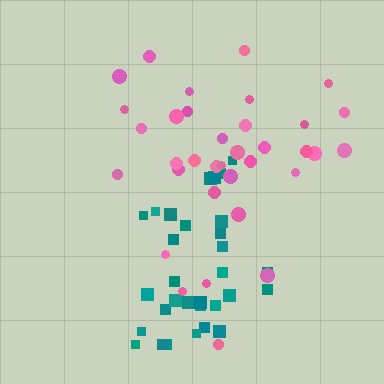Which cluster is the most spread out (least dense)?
Pink.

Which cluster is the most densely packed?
Teal.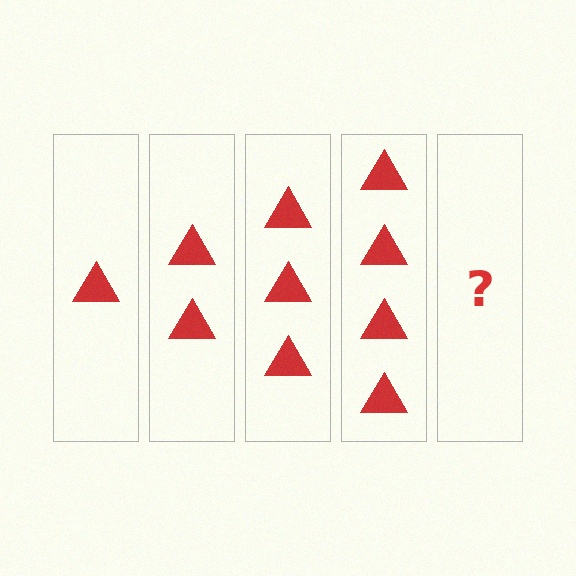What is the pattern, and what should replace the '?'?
The pattern is that each step adds one more triangle. The '?' should be 5 triangles.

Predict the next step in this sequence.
The next step is 5 triangles.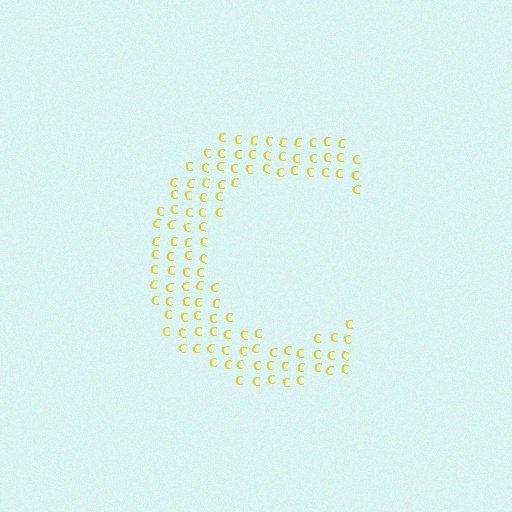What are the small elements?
The small elements are letter C's.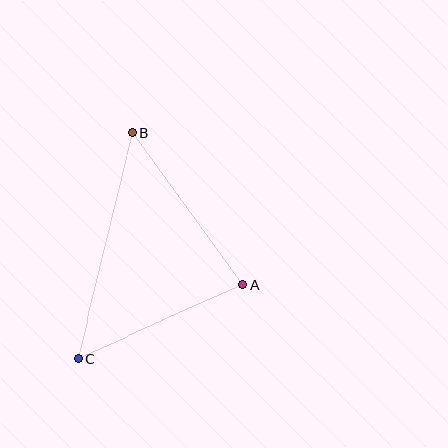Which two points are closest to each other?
Points A and C are closest to each other.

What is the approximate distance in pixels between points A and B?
The distance between A and B is approximately 188 pixels.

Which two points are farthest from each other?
Points B and C are farthest from each other.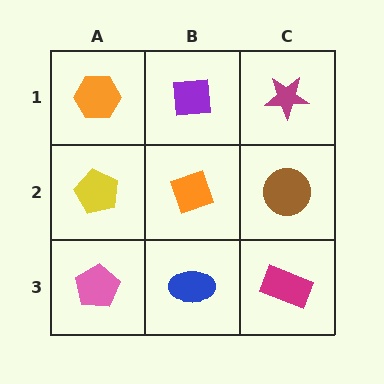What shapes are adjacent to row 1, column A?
A yellow pentagon (row 2, column A), a purple square (row 1, column B).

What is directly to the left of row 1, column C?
A purple square.